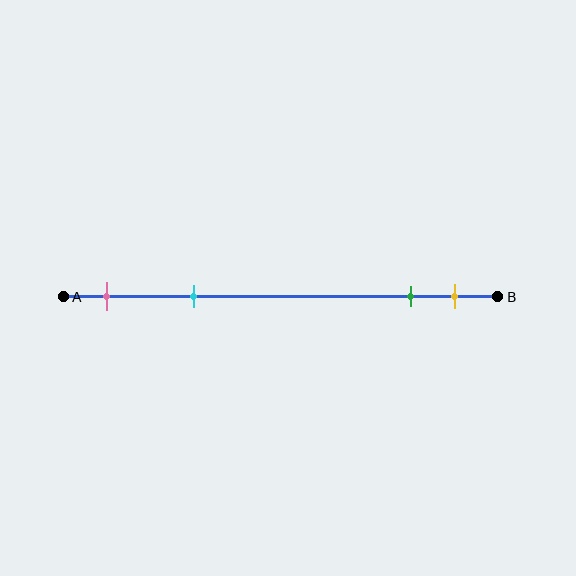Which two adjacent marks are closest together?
The green and yellow marks are the closest adjacent pair.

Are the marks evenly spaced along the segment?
No, the marks are not evenly spaced.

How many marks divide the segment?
There are 4 marks dividing the segment.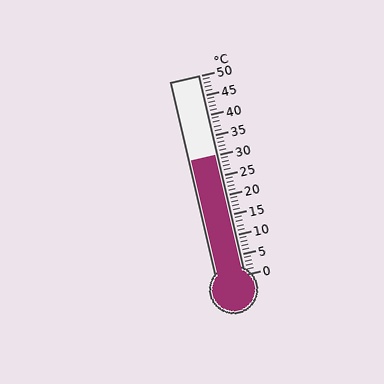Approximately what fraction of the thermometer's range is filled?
The thermometer is filled to approximately 60% of its range.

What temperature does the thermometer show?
The thermometer shows approximately 30°C.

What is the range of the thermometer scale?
The thermometer scale ranges from 0°C to 50°C.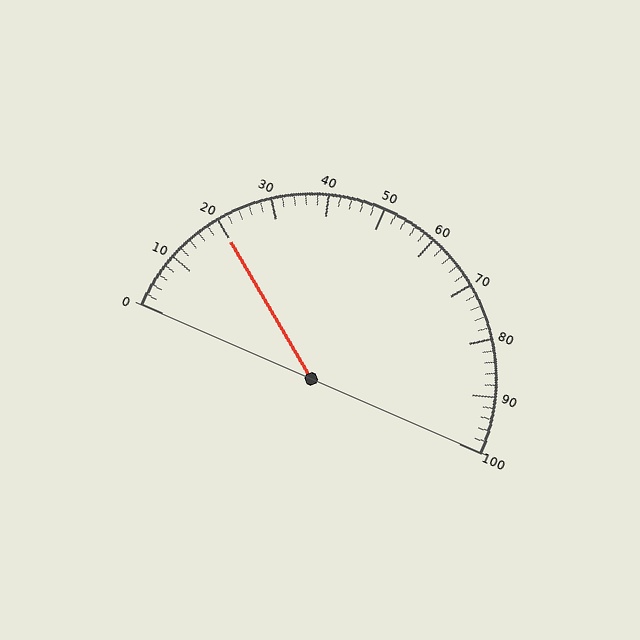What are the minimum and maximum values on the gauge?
The gauge ranges from 0 to 100.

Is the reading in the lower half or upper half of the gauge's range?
The reading is in the lower half of the range (0 to 100).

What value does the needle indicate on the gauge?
The needle indicates approximately 20.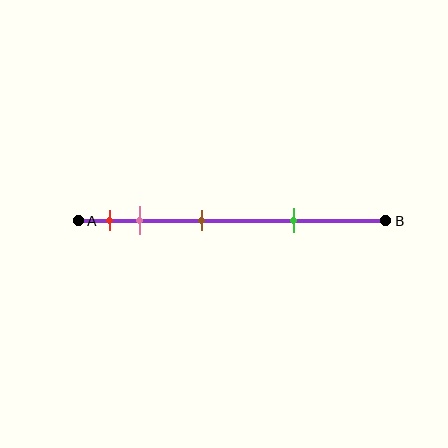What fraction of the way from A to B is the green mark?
The green mark is approximately 70% (0.7) of the way from A to B.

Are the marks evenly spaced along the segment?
No, the marks are not evenly spaced.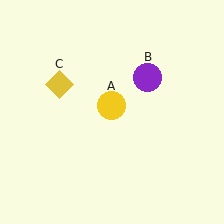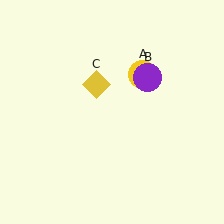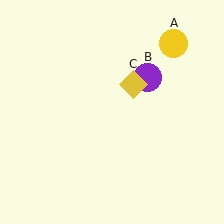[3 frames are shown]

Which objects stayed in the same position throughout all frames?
Purple circle (object B) remained stationary.